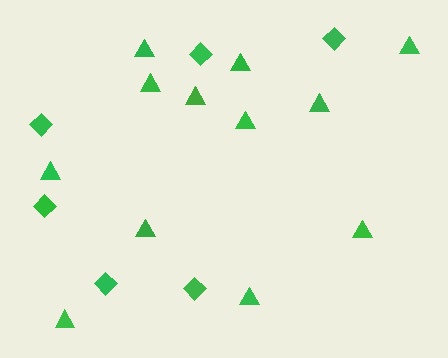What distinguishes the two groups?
There are 2 groups: one group of diamonds (6) and one group of triangles (12).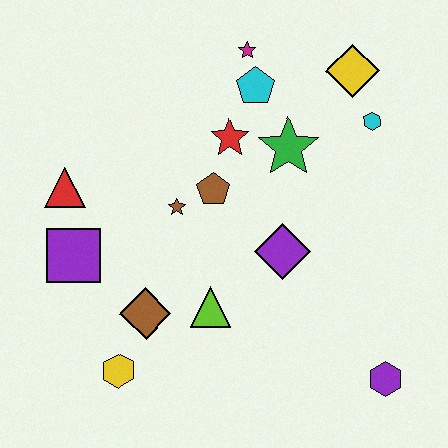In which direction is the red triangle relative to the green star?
The red triangle is to the left of the green star.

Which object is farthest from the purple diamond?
The red triangle is farthest from the purple diamond.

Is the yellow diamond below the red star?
No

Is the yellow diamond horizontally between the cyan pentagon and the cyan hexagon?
Yes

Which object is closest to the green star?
The red star is closest to the green star.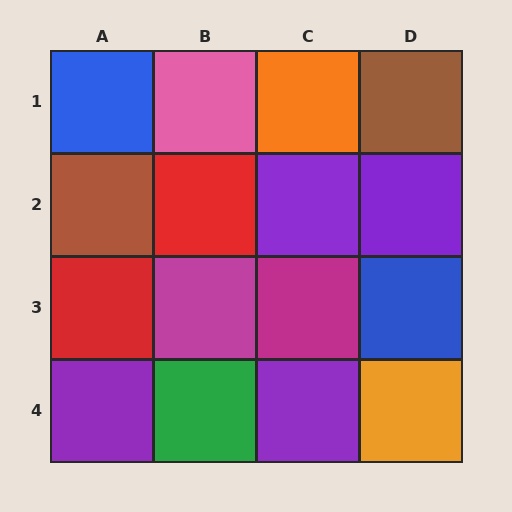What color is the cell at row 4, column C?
Purple.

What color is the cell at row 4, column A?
Purple.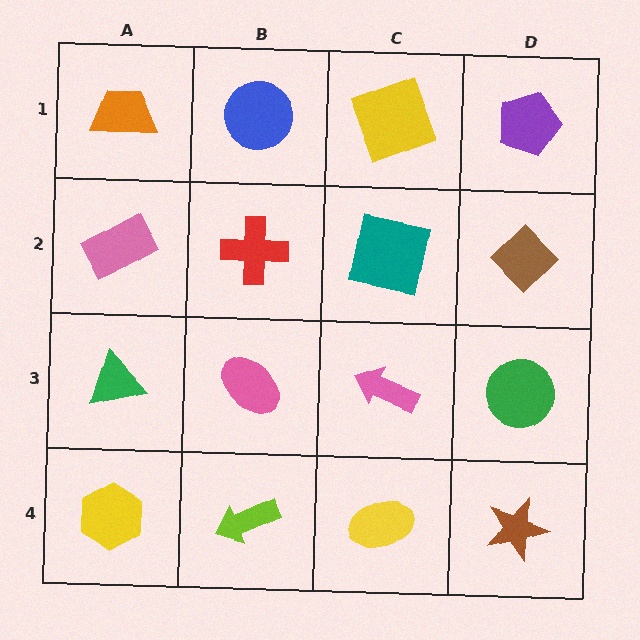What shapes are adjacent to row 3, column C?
A teal square (row 2, column C), a yellow ellipse (row 4, column C), a pink ellipse (row 3, column B), a green circle (row 3, column D).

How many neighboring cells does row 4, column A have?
2.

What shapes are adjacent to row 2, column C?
A yellow square (row 1, column C), a pink arrow (row 3, column C), a red cross (row 2, column B), a brown diamond (row 2, column D).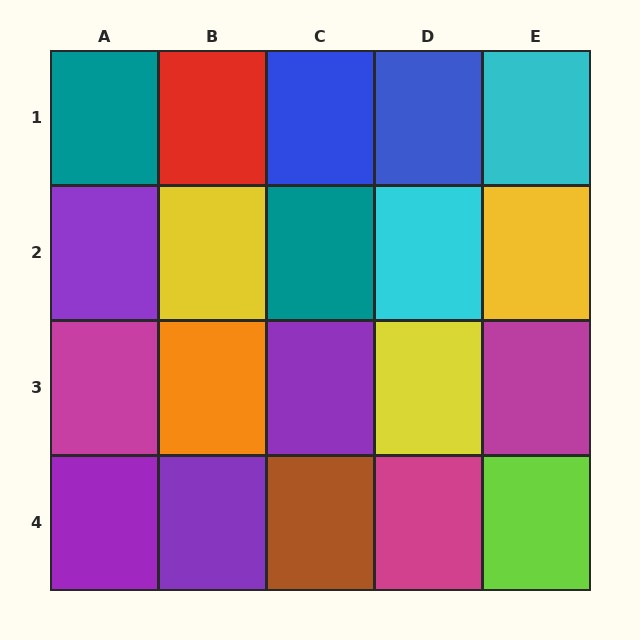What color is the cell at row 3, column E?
Magenta.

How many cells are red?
1 cell is red.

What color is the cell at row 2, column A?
Purple.